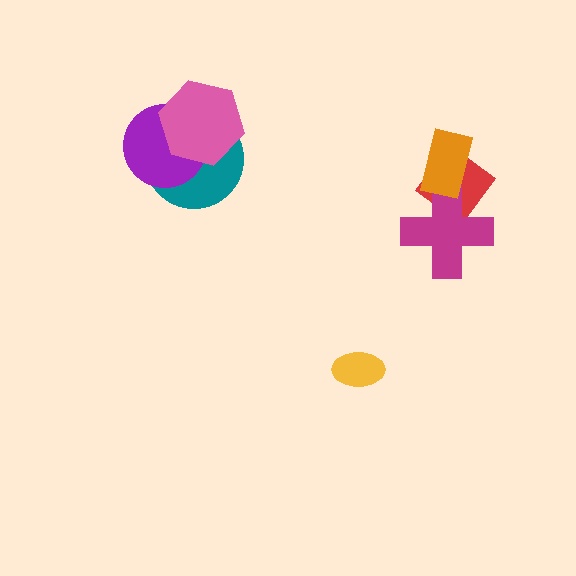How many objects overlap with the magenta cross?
2 objects overlap with the magenta cross.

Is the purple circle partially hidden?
Yes, it is partially covered by another shape.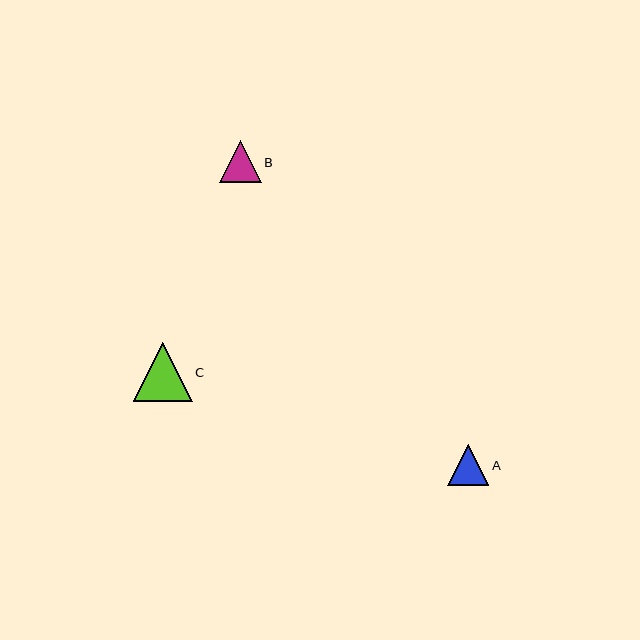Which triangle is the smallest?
Triangle A is the smallest with a size of approximately 41 pixels.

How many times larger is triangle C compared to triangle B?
Triangle C is approximately 1.4 times the size of triangle B.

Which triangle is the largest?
Triangle C is the largest with a size of approximately 59 pixels.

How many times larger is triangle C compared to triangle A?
Triangle C is approximately 1.4 times the size of triangle A.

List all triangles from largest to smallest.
From largest to smallest: C, B, A.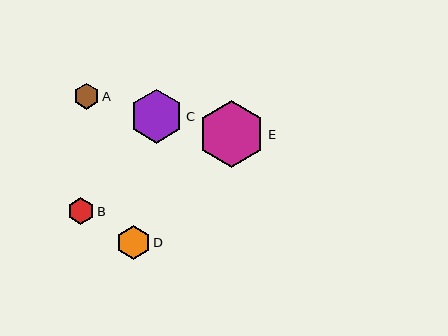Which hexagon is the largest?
Hexagon E is the largest with a size of approximately 67 pixels.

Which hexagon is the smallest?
Hexagon A is the smallest with a size of approximately 26 pixels.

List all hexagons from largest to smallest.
From largest to smallest: E, C, D, B, A.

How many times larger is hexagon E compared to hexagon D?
Hexagon E is approximately 2.0 times the size of hexagon D.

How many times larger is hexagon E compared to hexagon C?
Hexagon E is approximately 1.2 times the size of hexagon C.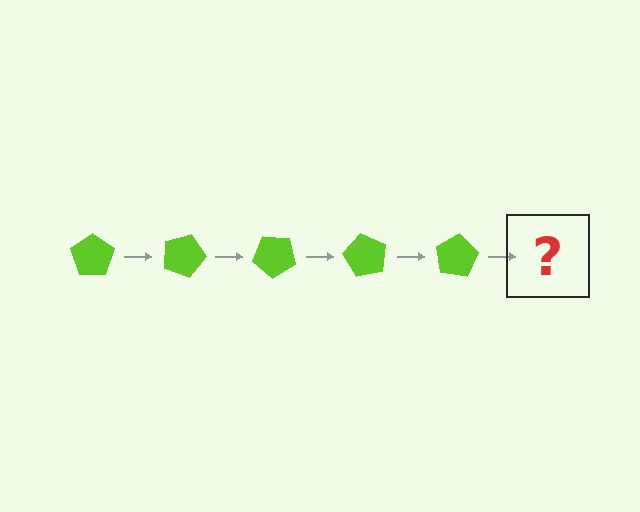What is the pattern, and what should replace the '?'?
The pattern is that the pentagon rotates 20 degrees each step. The '?' should be a lime pentagon rotated 100 degrees.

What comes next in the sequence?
The next element should be a lime pentagon rotated 100 degrees.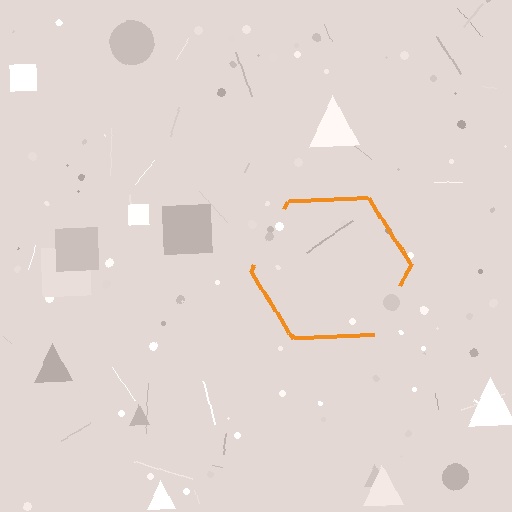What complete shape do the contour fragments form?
The contour fragments form a hexagon.